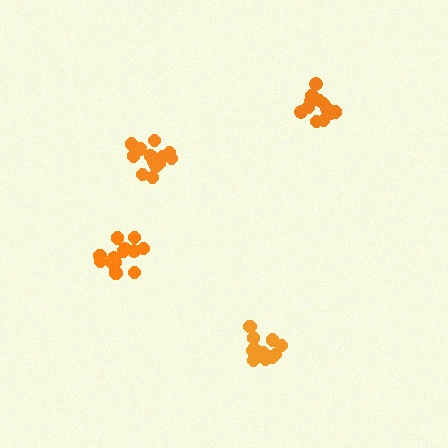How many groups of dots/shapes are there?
There are 4 groups.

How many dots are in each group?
Group 1: 15 dots, Group 2: 15 dots, Group 3: 12 dots, Group 4: 12 dots (54 total).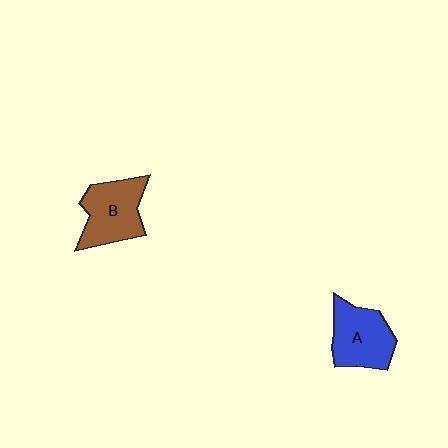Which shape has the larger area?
Shape B (brown).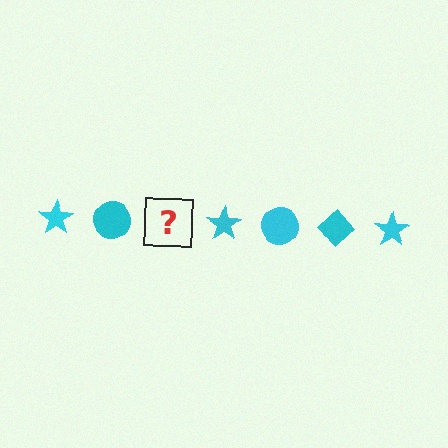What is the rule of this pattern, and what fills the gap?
The rule is that the pattern cycles through star, circle, diamond shapes in cyan. The gap should be filled with a cyan diamond.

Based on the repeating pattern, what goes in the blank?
The blank should be a cyan diamond.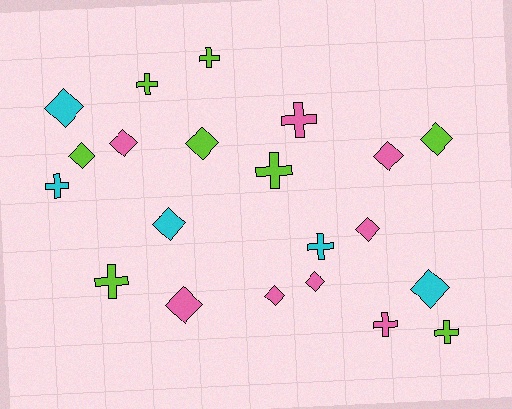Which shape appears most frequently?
Diamond, with 12 objects.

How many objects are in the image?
There are 21 objects.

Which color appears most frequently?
Lime, with 8 objects.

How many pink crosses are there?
There are 2 pink crosses.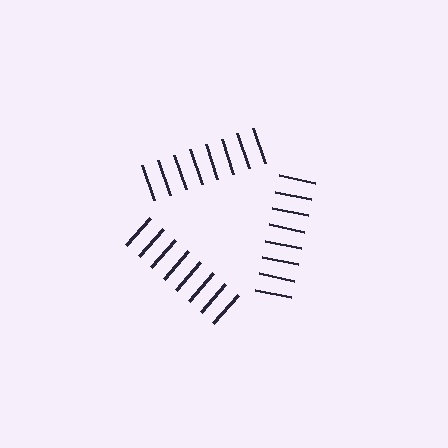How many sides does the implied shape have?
3 sides — the line-ends trace a triangle.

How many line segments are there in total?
24 — 8 along each of the 3 edges.